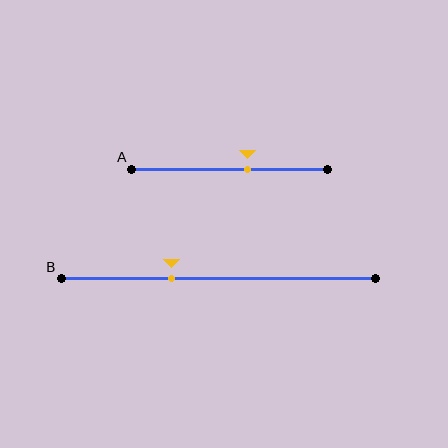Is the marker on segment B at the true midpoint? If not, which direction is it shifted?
No, the marker on segment B is shifted to the left by about 15% of the segment length.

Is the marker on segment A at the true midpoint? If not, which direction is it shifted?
No, the marker on segment A is shifted to the right by about 9% of the segment length.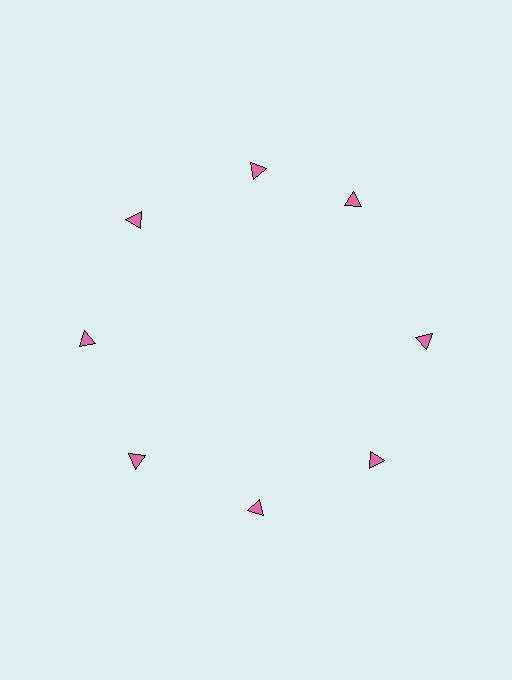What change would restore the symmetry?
The symmetry would be restored by rotating it back into even spacing with its neighbors so that all 8 triangles sit at equal angles and equal distance from the center.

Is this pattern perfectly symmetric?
No. The 8 pink triangles are arranged in a ring, but one element near the 2 o'clock position is rotated out of alignment along the ring, breaking the 8-fold rotational symmetry.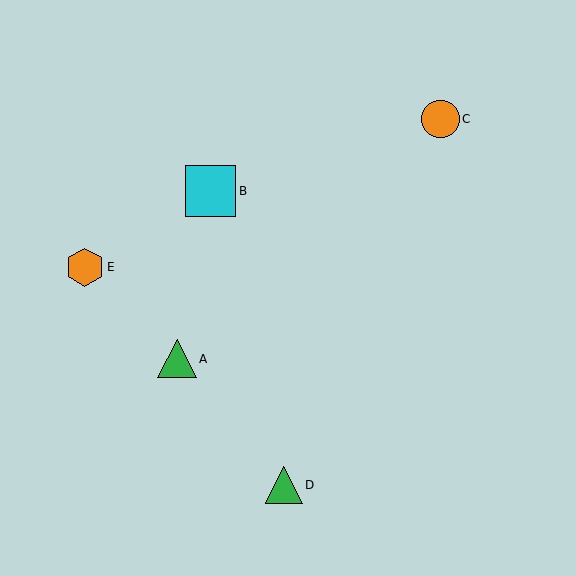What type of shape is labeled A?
Shape A is a green triangle.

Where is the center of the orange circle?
The center of the orange circle is at (441, 119).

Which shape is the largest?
The cyan square (labeled B) is the largest.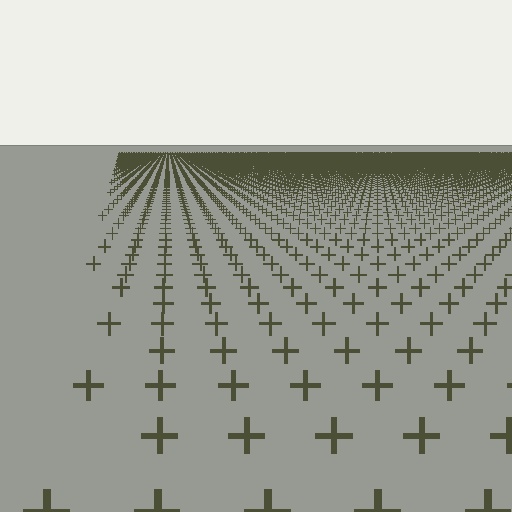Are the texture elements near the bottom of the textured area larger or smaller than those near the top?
Larger. Near the bottom, elements are closer to the viewer and appear at a bigger on-screen size.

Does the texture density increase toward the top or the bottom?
Density increases toward the top.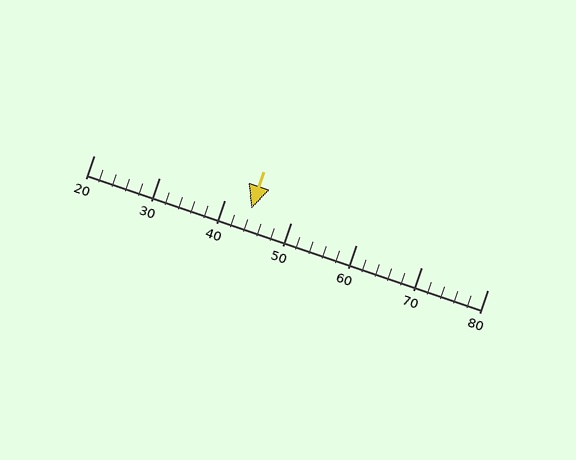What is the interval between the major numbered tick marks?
The major tick marks are spaced 10 units apart.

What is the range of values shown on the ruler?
The ruler shows values from 20 to 80.